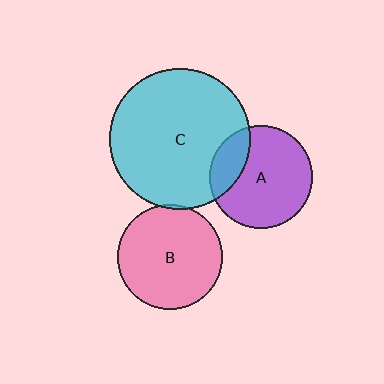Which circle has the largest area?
Circle C (cyan).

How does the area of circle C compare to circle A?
Approximately 1.9 times.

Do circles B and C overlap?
Yes.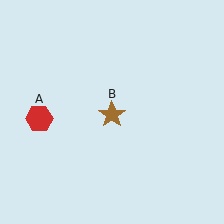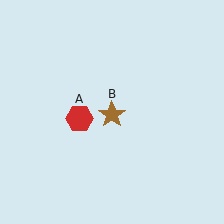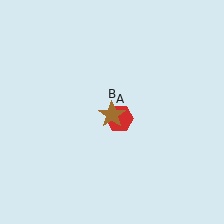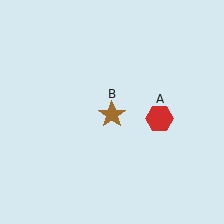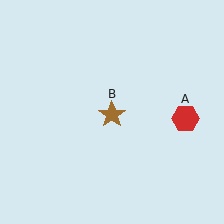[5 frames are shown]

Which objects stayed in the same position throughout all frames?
Brown star (object B) remained stationary.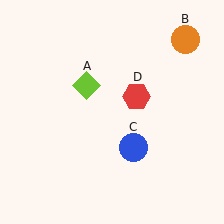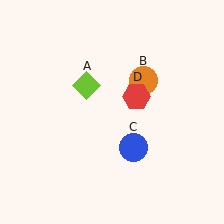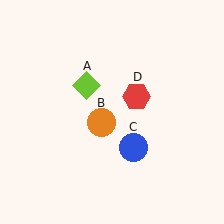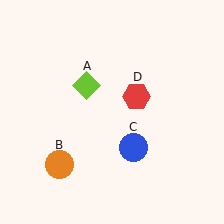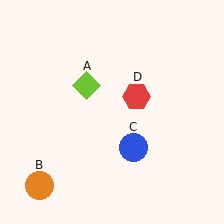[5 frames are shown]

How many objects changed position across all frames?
1 object changed position: orange circle (object B).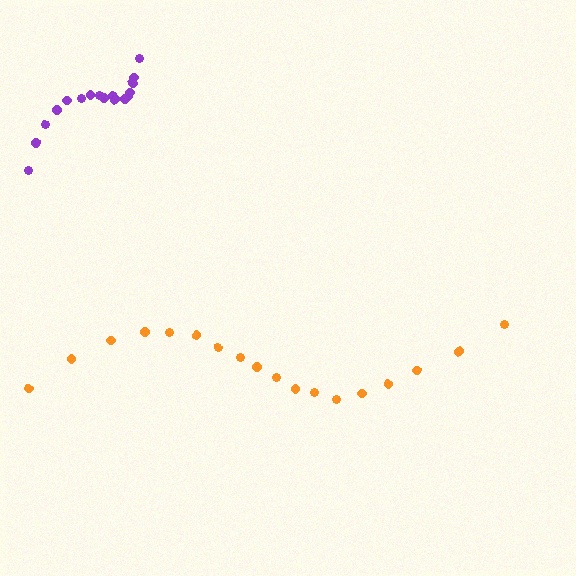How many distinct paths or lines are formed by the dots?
There are 2 distinct paths.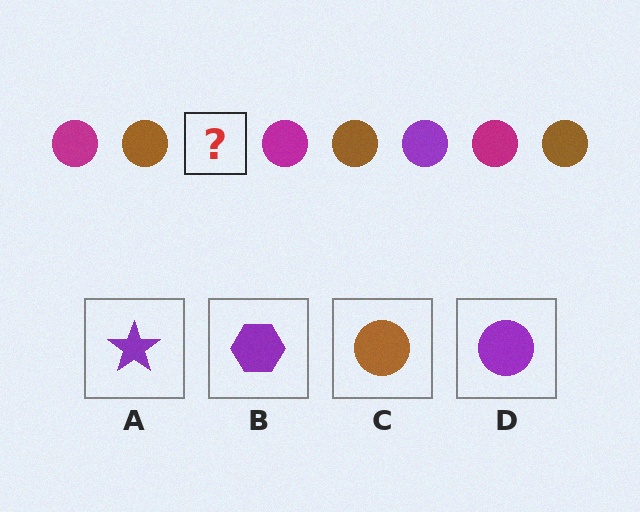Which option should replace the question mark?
Option D.